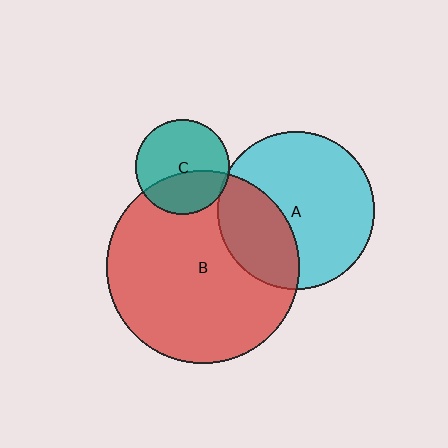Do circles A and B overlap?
Yes.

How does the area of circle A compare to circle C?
Approximately 2.8 times.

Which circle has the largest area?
Circle B (red).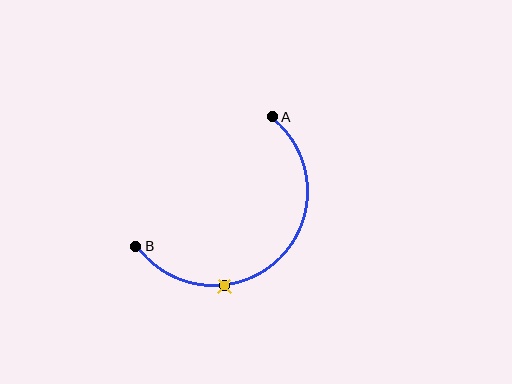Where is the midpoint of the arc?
The arc midpoint is the point on the curve farthest from the straight line joining A and B. It sits below and to the right of that line.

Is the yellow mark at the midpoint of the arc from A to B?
No. The yellow mark lies on the arc but is closer to endpoint B. The arc midpoint would be at the point on the curve equidistant along the arc from both A and B.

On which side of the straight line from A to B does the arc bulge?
The arc bulges below and to the right of the straight line connecting A and B.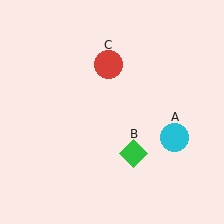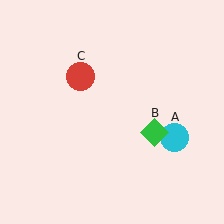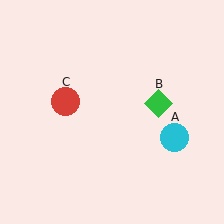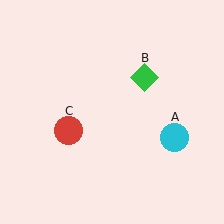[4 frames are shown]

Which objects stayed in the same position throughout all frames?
Cyan circle (object A) remained stationary.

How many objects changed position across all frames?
2 objects changed position: green diamond (object B), red circle (object C).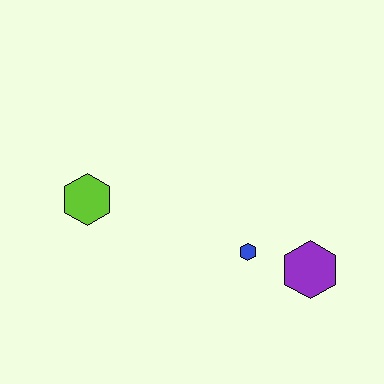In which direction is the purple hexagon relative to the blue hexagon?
The purple hexagon is to the right of the blue hexagon.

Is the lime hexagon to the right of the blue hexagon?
No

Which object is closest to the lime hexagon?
The blue hexagon is closest to the lime hexagon.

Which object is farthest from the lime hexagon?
The purple hexagon is farthest from the lime hexagon.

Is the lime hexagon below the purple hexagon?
No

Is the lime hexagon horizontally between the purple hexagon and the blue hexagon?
No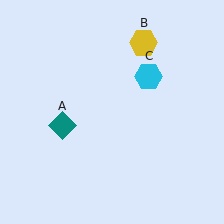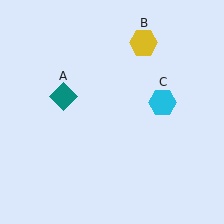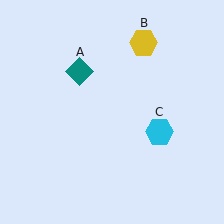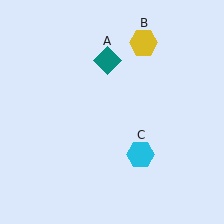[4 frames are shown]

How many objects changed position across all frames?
2 objects changed position: teal diamond (object A), cyan hexagon (object C).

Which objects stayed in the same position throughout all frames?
Yellow hexagon (object B) remained stationary.